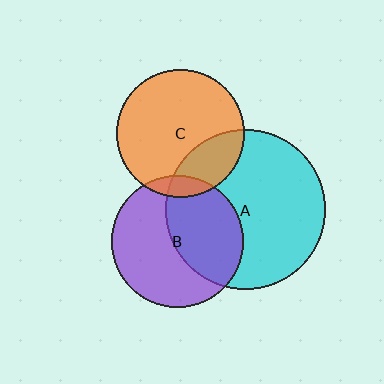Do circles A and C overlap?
Yes.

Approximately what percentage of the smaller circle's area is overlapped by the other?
Approximately 25%.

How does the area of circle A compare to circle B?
Approximately 1.5 times.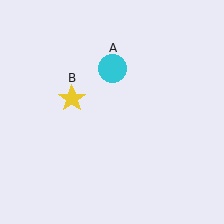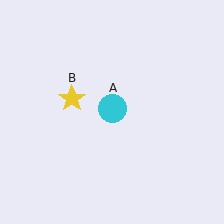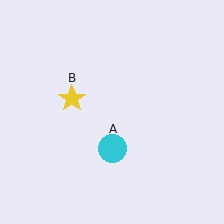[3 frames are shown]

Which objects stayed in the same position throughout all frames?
Yellow star (object B) remained stationary.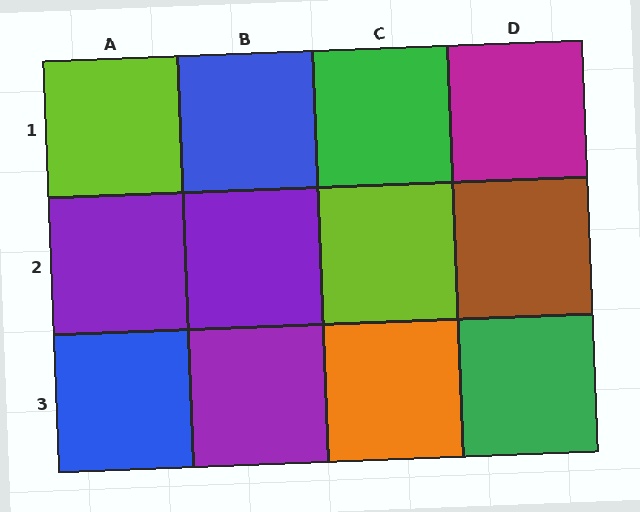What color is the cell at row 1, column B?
Blue.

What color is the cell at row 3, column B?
Purple.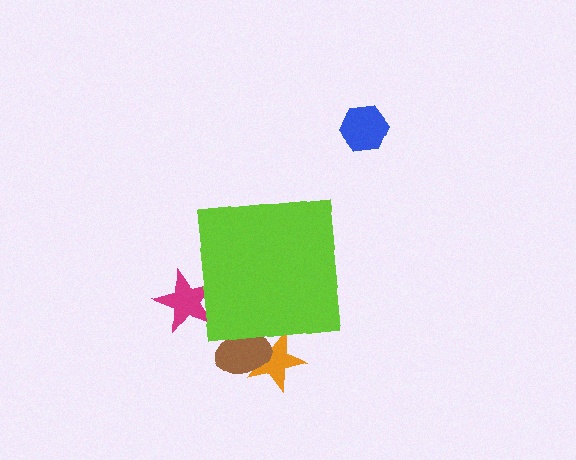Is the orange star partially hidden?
Yes, the orange star is partially hidden behind the lime square.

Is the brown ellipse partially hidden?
Yes, the brown ellipse is partially hidden behind the lime square.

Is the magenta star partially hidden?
Yes, the magenta star is partially hidden behind the lime square.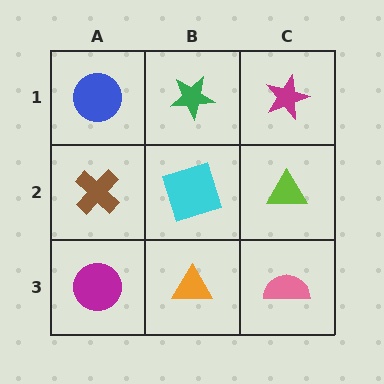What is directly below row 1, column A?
A brown cross.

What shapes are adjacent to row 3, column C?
A lime triangle (row 2, column C), an orange triangle (row 3, column B).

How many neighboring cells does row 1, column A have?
2.